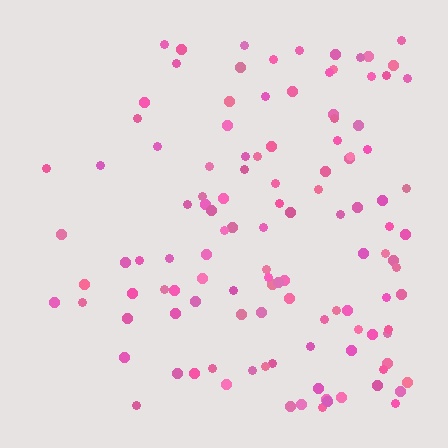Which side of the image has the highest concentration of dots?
The right.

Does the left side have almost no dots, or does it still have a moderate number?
Still a moderate number, just noticeably fewer than the right.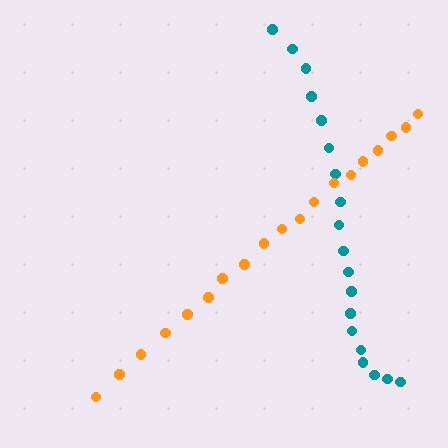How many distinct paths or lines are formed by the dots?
There are 2 distinct paths.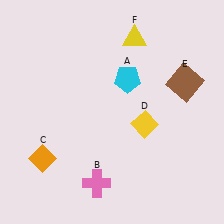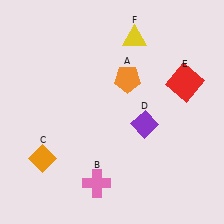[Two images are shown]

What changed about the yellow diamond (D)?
In Image 1, D is yellow. In Image 2, it changed to purple.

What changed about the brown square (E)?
In Image 1, E is brown. In Image 2, it changed to red.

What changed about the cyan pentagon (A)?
In Image 1, A is cyan. In Image 2, it changed to orange.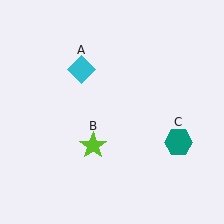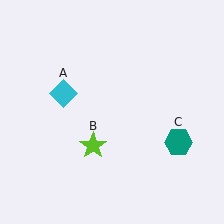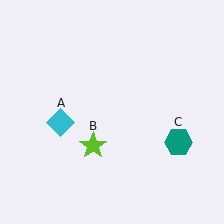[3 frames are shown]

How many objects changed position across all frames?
1 object changed position: cyan diamond (object A).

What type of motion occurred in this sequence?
The cyan diamond (object A) rotated counterclockwise around the center of the scene.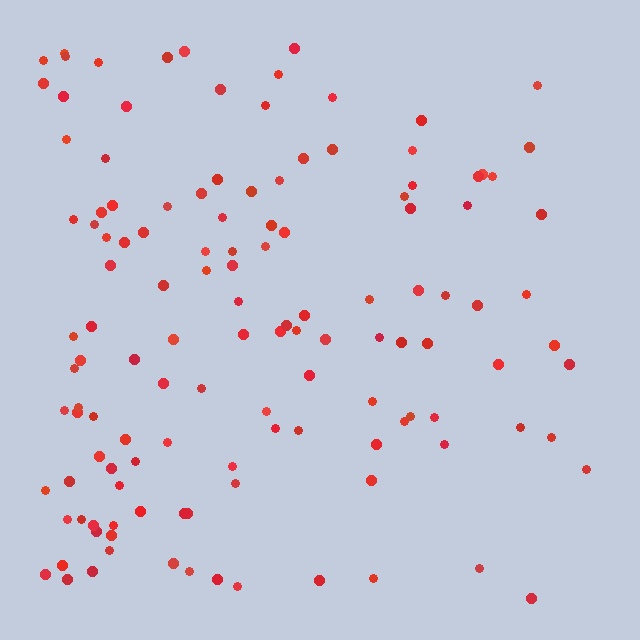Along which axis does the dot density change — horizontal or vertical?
Horizontal.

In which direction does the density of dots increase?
From right to left, with the left side densest.